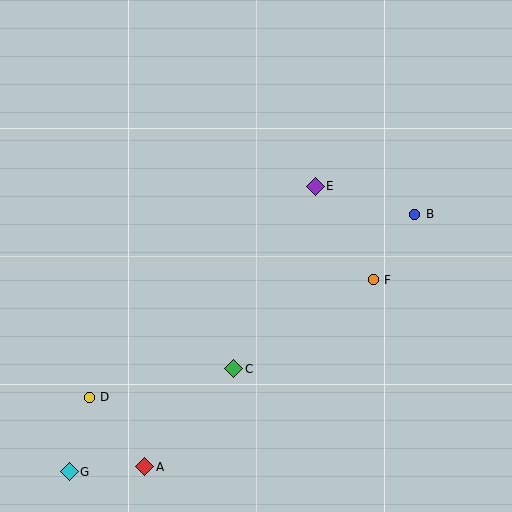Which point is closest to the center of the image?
Point E at (315, 186) is closest to the center.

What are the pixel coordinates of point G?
Point G is at (69, 472).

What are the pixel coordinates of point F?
Point F is at (373, 280).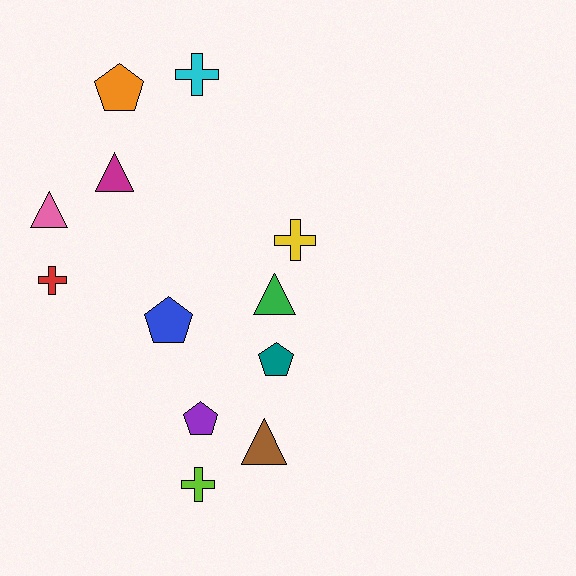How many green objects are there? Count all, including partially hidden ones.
There is 1 green object.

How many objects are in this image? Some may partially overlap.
There are 12 objects.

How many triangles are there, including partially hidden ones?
There are 4 triangles.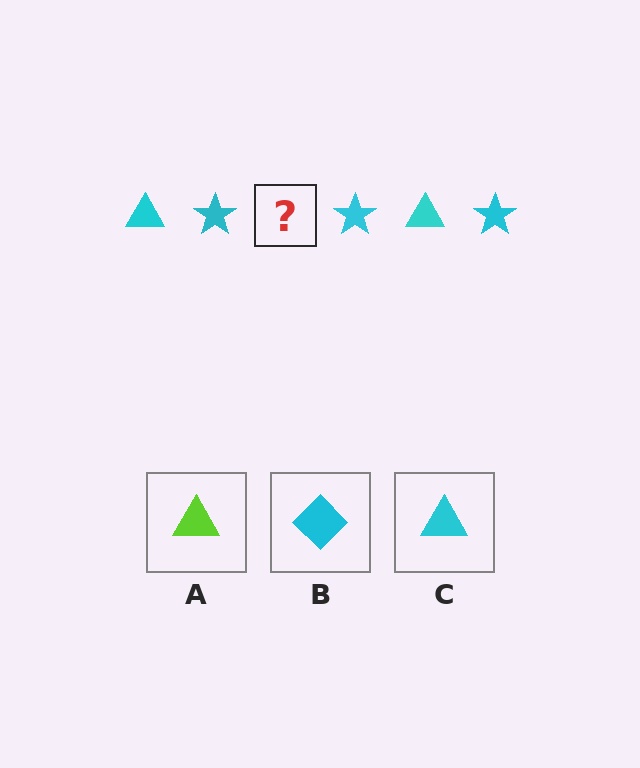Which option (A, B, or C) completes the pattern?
C.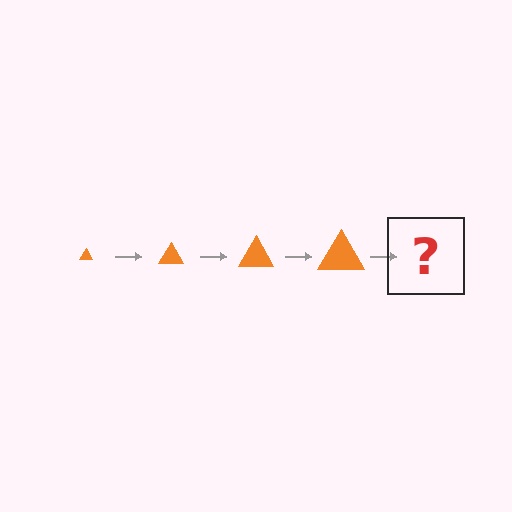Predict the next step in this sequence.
The next step is an orange triangle, larger than the previous one.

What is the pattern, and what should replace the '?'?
The pattern is that the triangle gets progressively larger each step. The '?' should be an orange triangle, larger than the previous one.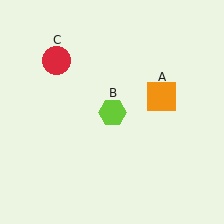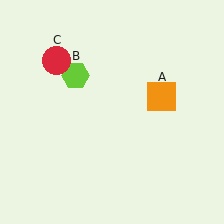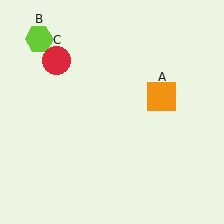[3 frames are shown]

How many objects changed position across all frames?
1 object changed position: lime hexagon (object B).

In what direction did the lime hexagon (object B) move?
The lime hexagon (object B) moved up and to the left.